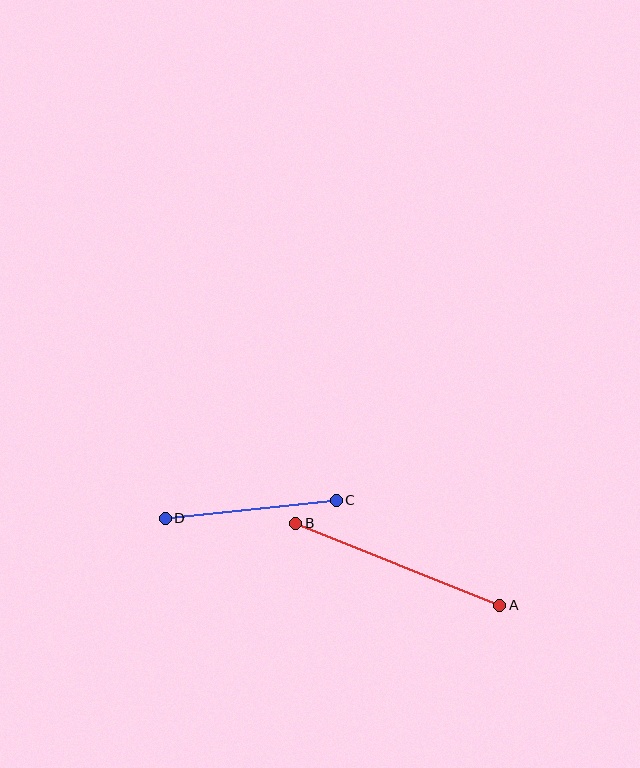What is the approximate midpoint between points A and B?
The midpoint is at approximately (398, 564) pixels.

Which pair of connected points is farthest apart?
Points A and B are farthest apart.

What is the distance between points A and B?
The distance is approximately 220 pixels.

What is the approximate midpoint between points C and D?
The midpoint is at approximately (251, 509) pixels.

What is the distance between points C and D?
The distance is approximately 172 pixels.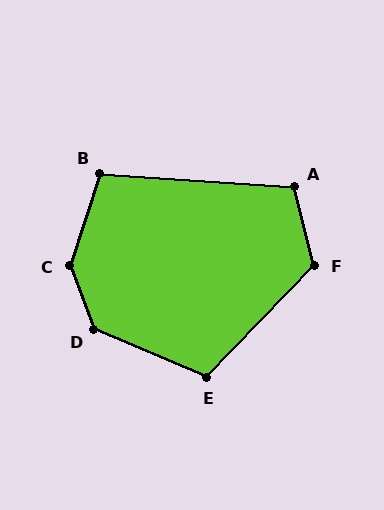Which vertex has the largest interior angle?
C, at approximately 141 degrees.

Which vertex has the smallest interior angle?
B, at approximately 104 degrees.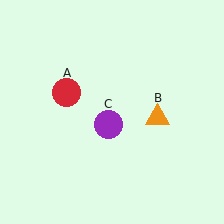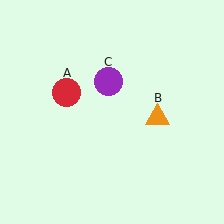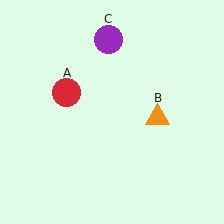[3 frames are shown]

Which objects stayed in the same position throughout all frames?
Red circle (object A) and orange triangle (object B) remained stationary.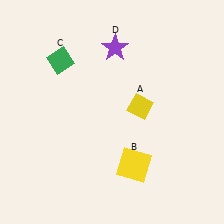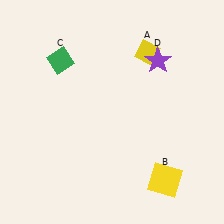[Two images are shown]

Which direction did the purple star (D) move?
The purple star (D) moved right.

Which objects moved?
The objects that moved are: the yellow diamond (A), the yellow square (B), the purple star (D).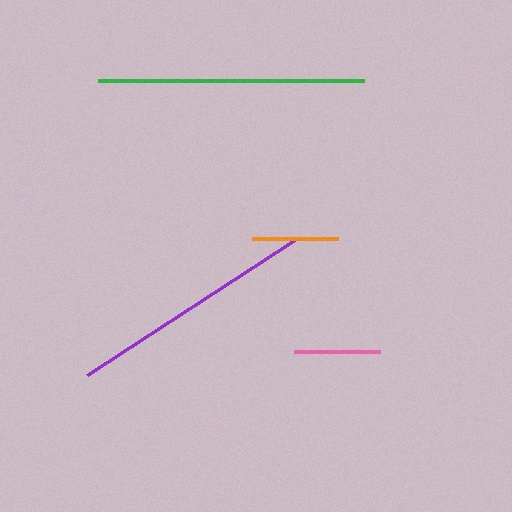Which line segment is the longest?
The green line is the longest at approximately 266 pixels.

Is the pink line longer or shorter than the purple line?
The purple line is longer than the pink line.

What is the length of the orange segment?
The orange segment is approximately 87 pixels long.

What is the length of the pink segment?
The pink segment is approximately 86 pixels long.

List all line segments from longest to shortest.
From longest to shortest: green, purple, orange, pink.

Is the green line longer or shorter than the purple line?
The green line is longer than the purple line.